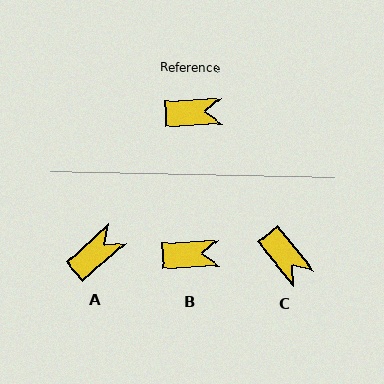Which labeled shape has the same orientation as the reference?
B.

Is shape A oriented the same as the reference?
No, it is off by about 38 degrees.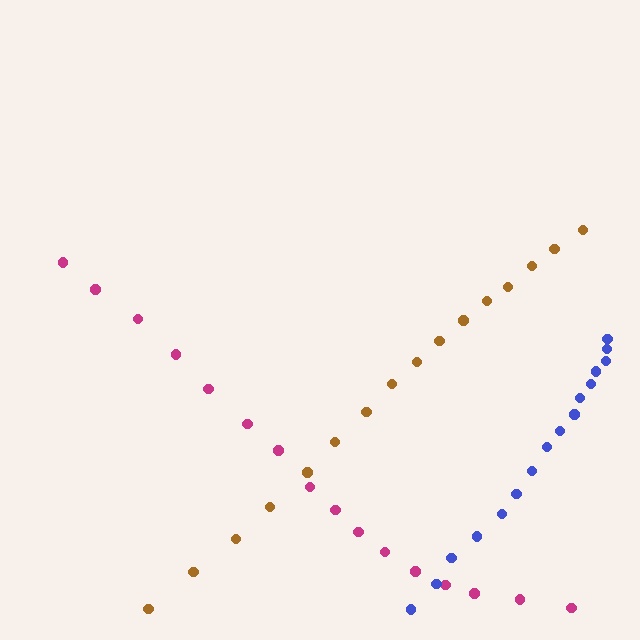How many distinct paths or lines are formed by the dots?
There are 3 distinct paths.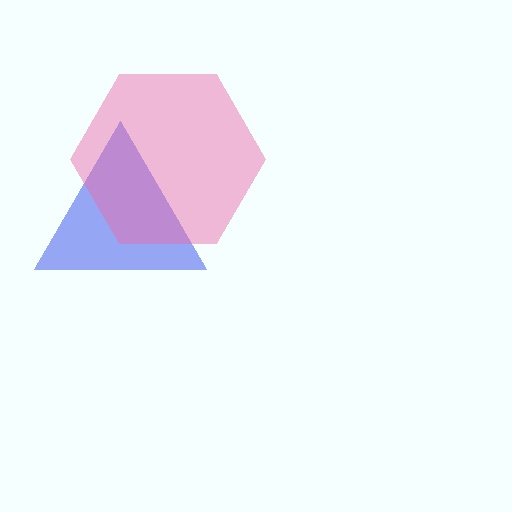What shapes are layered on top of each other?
The layered shapes are: a blue triangle, a pink hexagon.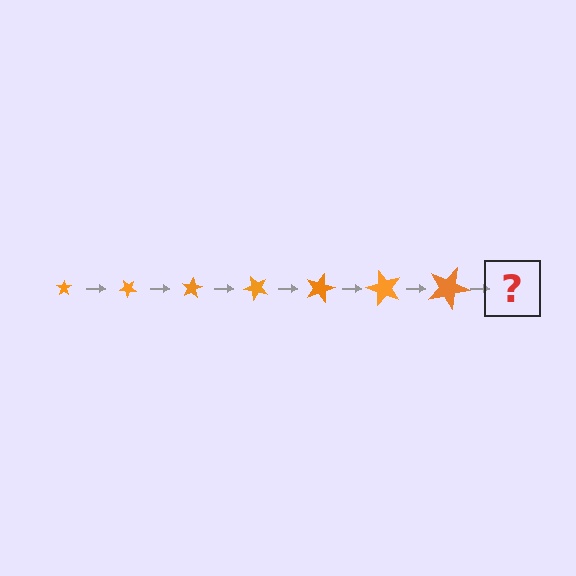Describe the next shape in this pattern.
It should be a star, larger than the previous one and rotated 280 degrees from the start.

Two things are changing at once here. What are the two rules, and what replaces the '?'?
The two rules are that the star grows larger each step and it rotates 40 degrees each step. The '?' should be a star, larger than the previous one and rotated 280 degrees from the start.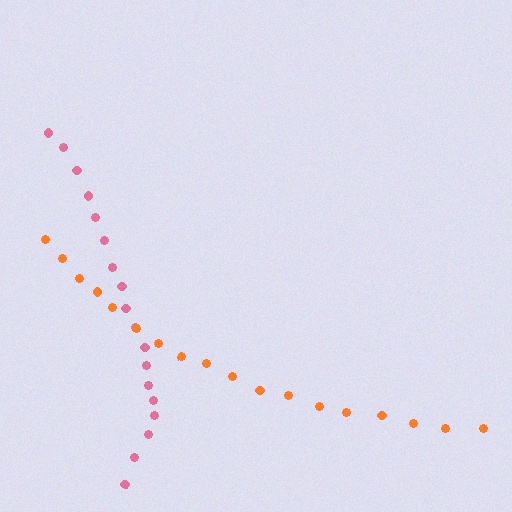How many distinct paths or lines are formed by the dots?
There are 2 distinct paths.